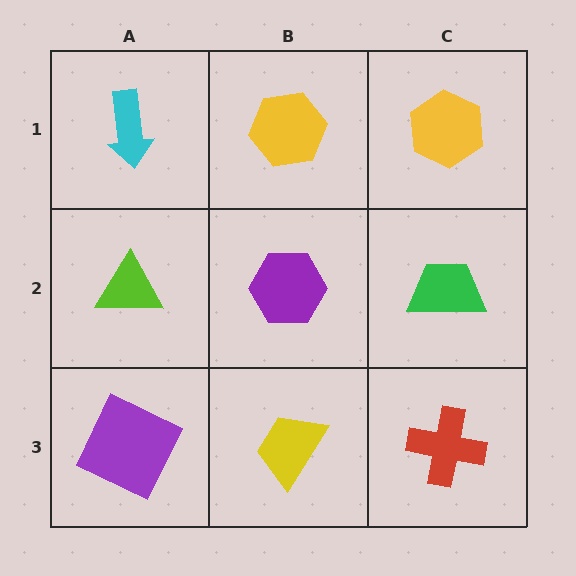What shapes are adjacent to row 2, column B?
A yellow hexagon (row 1, column B), a yellow trapezoid (row 3, column B), a lime triangle (row 2, column A), a green trapezoid (row 2, column C).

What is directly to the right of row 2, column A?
A purple hexagon.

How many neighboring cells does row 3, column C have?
2.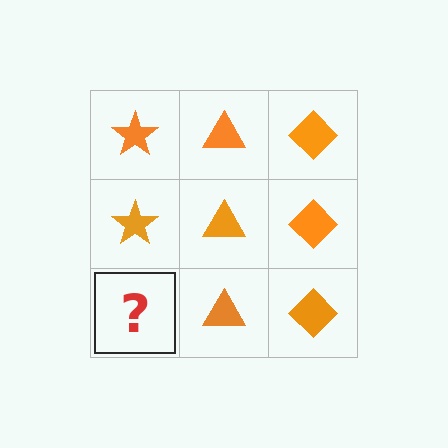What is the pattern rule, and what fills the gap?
The rule is that each column has a consistent shape. The gap should be filled with an orange star.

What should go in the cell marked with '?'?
The missing cell should contain an orange star.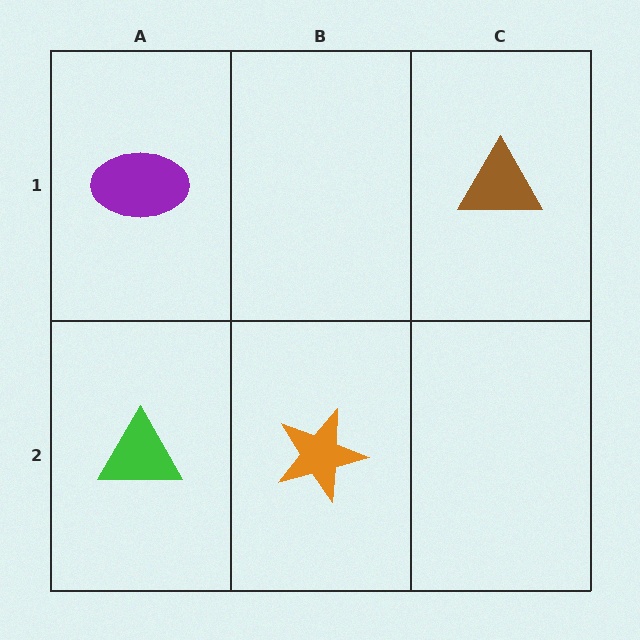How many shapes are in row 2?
2 shapes.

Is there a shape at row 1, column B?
No, that cell is empty.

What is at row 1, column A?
A purple ellipse.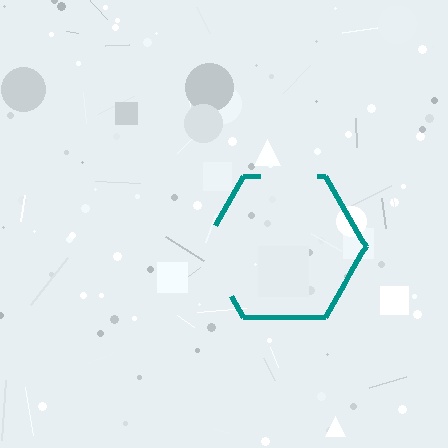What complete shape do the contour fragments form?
The contour fragments form a hexagon.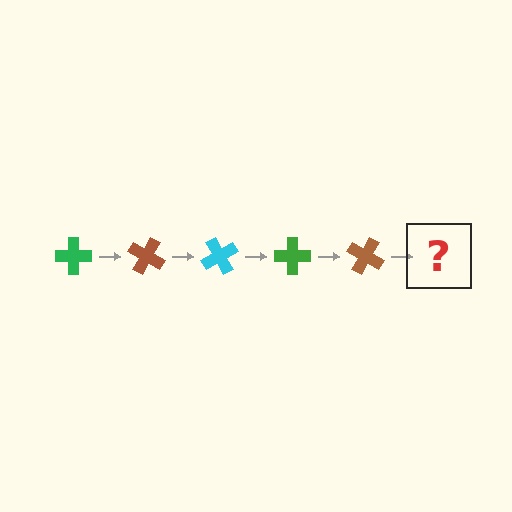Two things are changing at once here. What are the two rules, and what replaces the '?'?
The two rules are that it rotates 30 degrees each step and the color cycles through green, brown, and cyan. The '?' should be a cyan cross, rotated 150 degrees from the start.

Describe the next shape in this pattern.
It should be a cyan cross, rotated 150 degrees from the start.